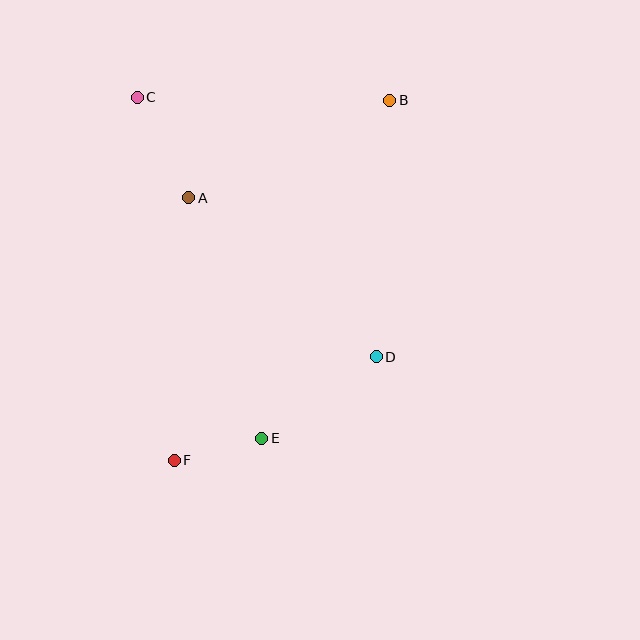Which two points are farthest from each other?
Points B and F are farthest from each other.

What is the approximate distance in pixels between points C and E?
The distance between C and E is approximately 363 pixels.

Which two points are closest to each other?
Points E and F are closest to each other.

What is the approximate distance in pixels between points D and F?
The distance between D and F is approximately 227 pixels.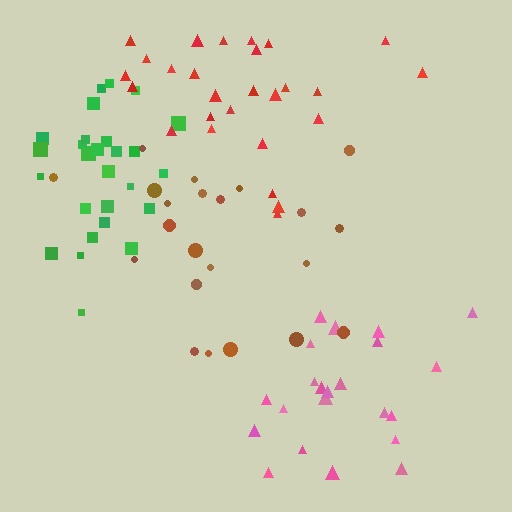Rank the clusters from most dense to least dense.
green, red, pink, brown.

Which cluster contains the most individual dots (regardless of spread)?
Green (27).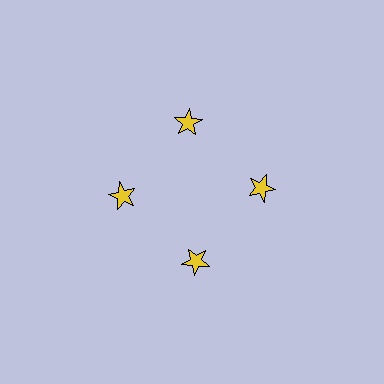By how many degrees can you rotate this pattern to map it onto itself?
The pattern maps onto itself every 90 degrees of rotation.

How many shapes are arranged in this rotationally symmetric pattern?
There are 4 shapes, arranged in 4 groups of 1.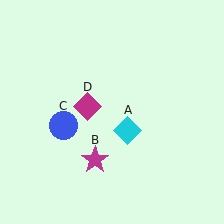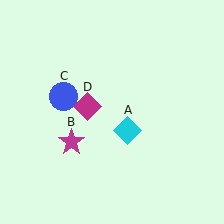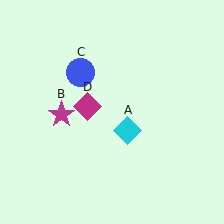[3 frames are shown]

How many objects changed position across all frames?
2 objects changed position: magenta star (object B), blue circle (object C).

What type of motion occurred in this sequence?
The magenta star (object B), blue circle (object C) rotated clockwise around the center of the scene.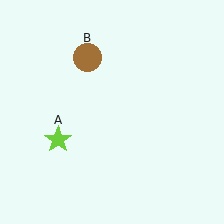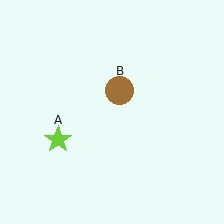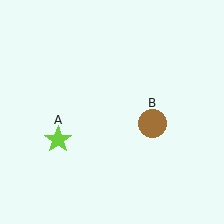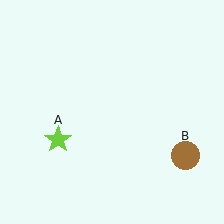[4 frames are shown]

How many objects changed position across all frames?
1 object changed position: brown circle (object B).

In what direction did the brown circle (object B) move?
The brown circle (object B) moved down and to the right.